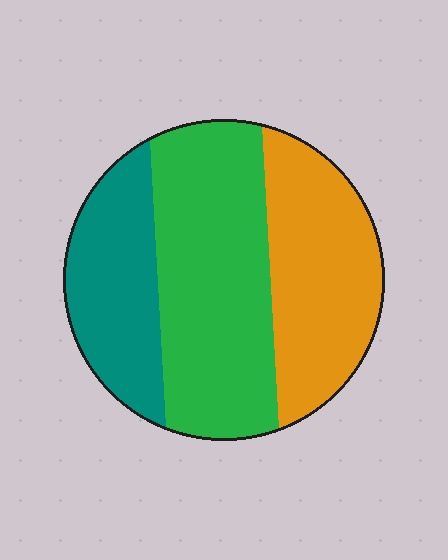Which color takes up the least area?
Teal, at roughly 25%.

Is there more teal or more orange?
Orange.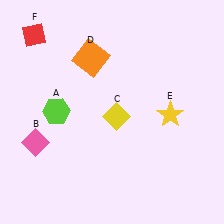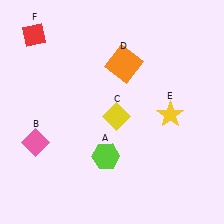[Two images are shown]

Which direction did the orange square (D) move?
The orange square (D) moved right.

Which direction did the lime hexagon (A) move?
The lime hexagon (A) moved right.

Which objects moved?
The objects that moved are: the lime hexagon (A), the orange square (D).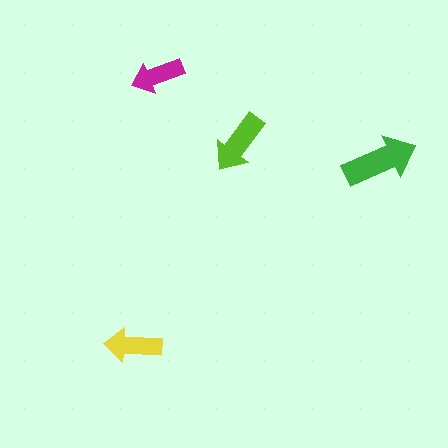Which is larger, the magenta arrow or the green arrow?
The green one.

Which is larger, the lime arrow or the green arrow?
The green one.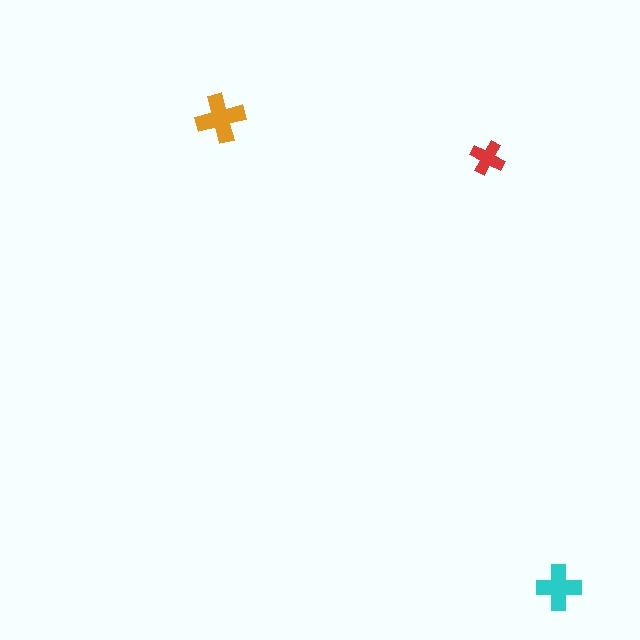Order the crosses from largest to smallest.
the orange one, the cyan one, the red one.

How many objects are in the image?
There are 3 objects in the image.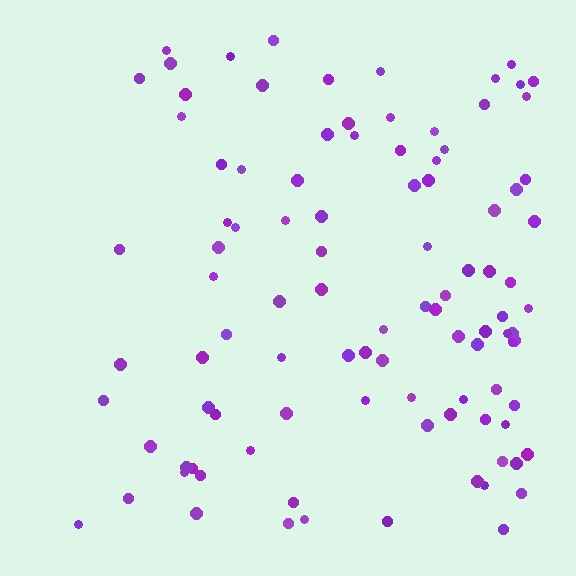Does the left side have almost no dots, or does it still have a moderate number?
Still a moderate number, just noticeably fewer than the right.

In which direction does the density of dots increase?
From left to right, with the right side densest.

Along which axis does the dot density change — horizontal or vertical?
Horizontal.